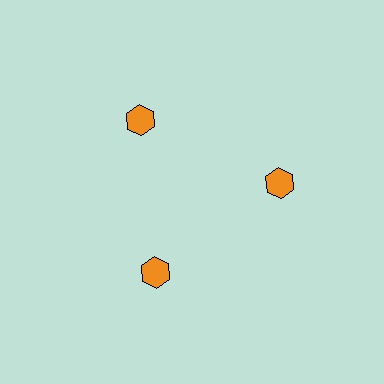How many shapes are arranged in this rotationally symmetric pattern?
There are 3 shapes, arranged in 3 groups of 1.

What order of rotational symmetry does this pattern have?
This pattern has 3-fold rotational symmetry.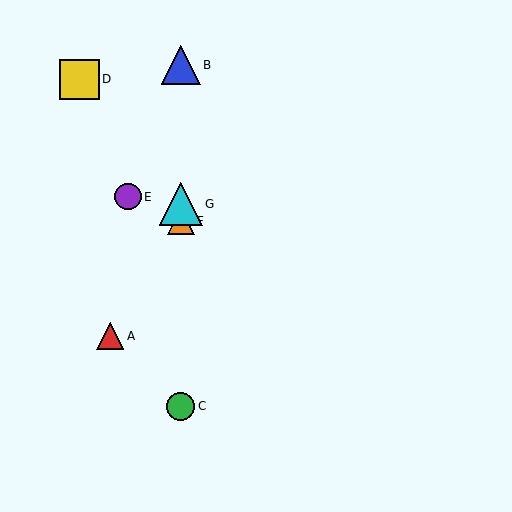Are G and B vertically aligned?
Yes, both are at x≈181.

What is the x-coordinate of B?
Object B is at x≈181.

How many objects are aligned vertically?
4 objects (B, C, F, G) are aligned vertically.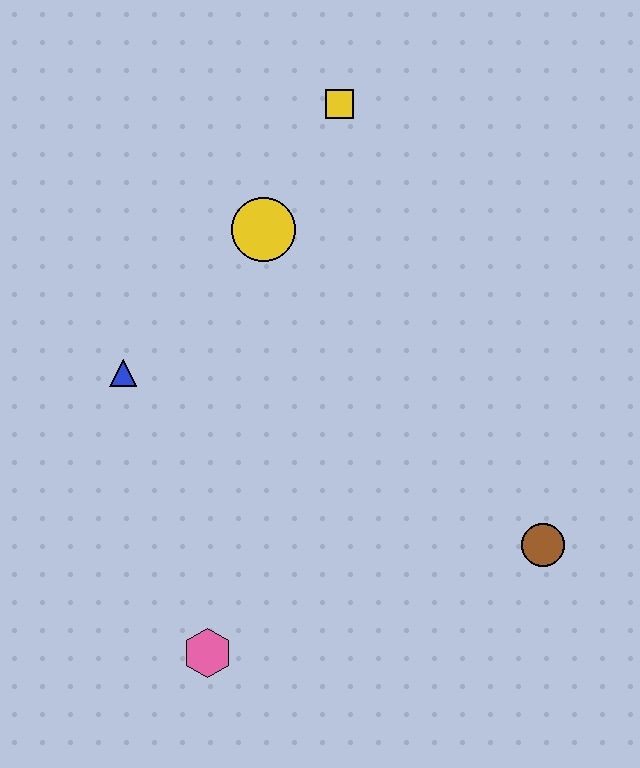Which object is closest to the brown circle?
The pink hexagon is closest to the brown circle.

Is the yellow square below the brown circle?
No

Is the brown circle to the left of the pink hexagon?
No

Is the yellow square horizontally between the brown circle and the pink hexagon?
Yes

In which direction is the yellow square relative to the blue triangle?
The yellow square is above the blue triangle.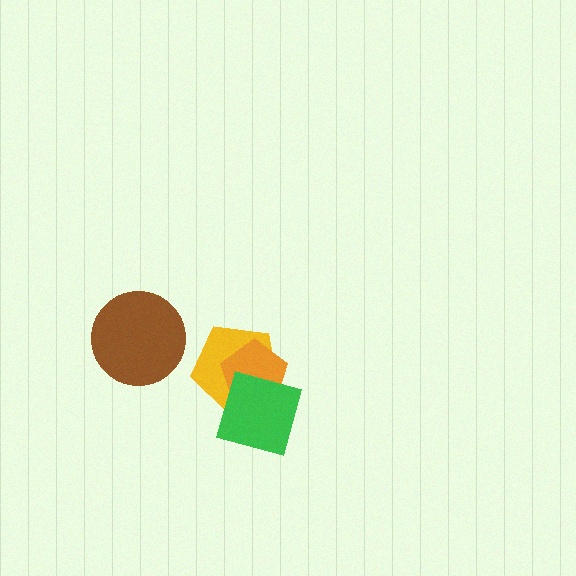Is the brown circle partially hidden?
No, no other shape covers it.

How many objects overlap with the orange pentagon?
2 objects overlap with the orange pentagon.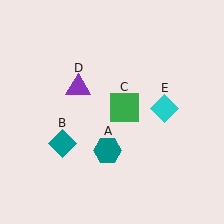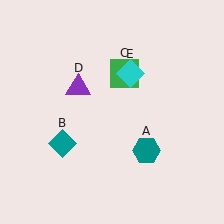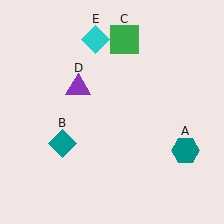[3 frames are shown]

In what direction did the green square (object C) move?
The green square (object C) moved up.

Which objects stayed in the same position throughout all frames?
Teal diamond (object B) and purple triangle (object D) remained stationary.